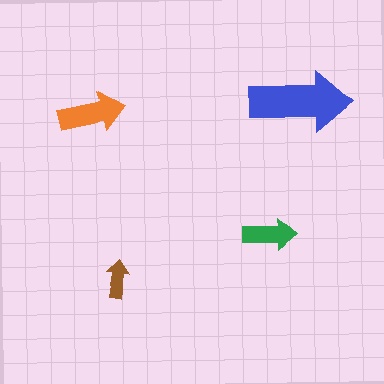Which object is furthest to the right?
The blue arrow is rightmost.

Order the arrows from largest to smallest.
the blue one, the orange one, the green one, the brown one.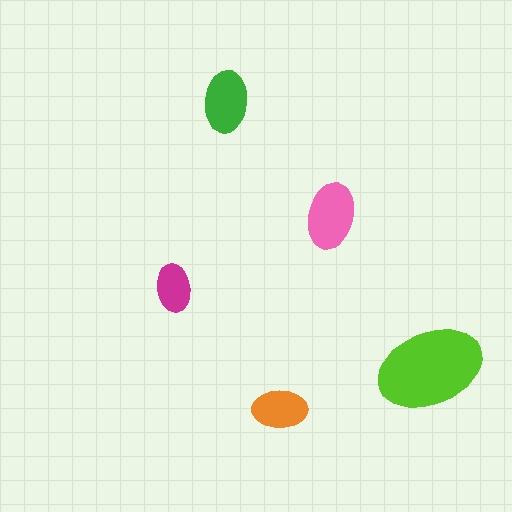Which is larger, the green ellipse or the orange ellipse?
The green one.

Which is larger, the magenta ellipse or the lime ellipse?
The lime one.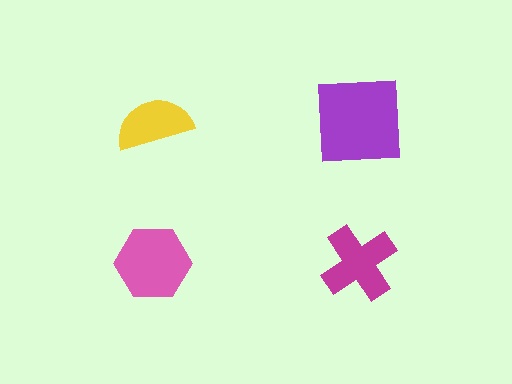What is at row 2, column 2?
A magenta cross.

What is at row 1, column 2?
A purple square.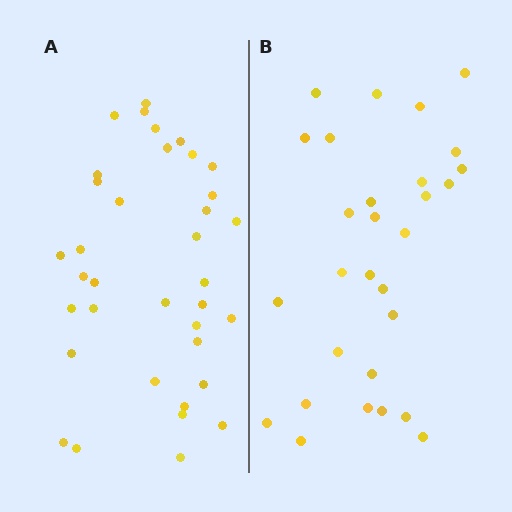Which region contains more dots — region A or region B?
Region A (the left region) has more dots.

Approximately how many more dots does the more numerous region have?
Region A has roughly 8 or so more dots than region B.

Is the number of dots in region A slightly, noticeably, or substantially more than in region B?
Region A has only slightly more — the two regions are fairly close. The ratio is roughly 1.2 to 1.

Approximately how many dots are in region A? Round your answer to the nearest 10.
About 40 dots. (The exact count is 36, which rounds to 40.)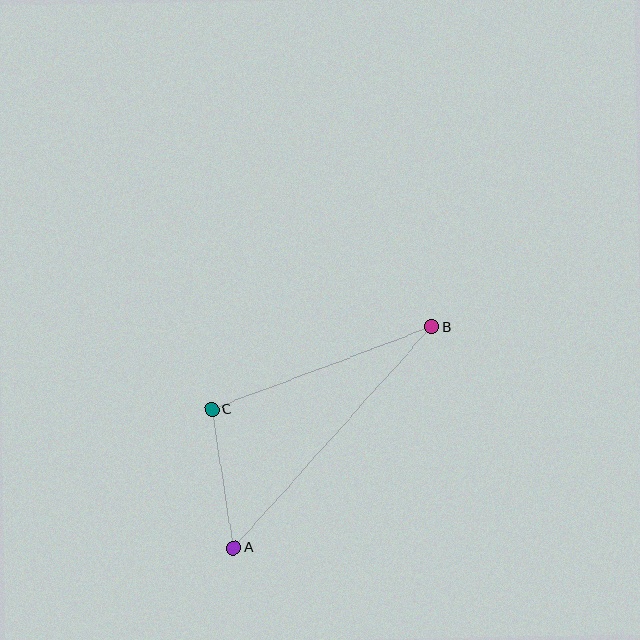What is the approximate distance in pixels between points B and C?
The distance between B and C is approximately 235 pixels.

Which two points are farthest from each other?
Points A and B are farthest from each other.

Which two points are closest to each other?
Points A and C are closest to each other.